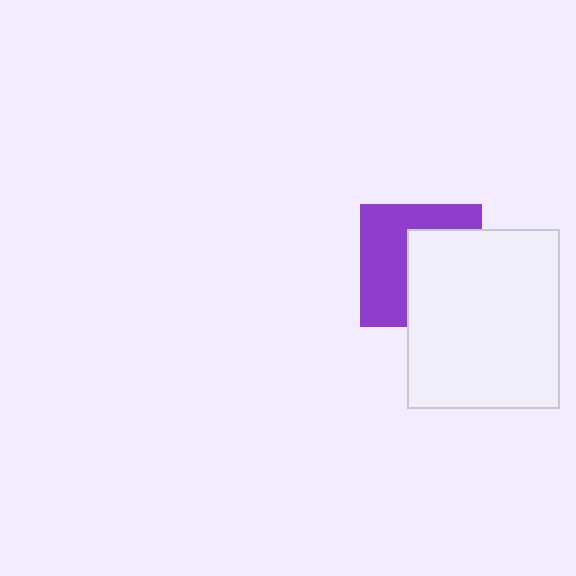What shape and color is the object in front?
The object in front is a white rectangle.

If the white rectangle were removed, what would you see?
You would see the complete purple square.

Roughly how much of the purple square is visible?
About half of it is visible (roughly 52%).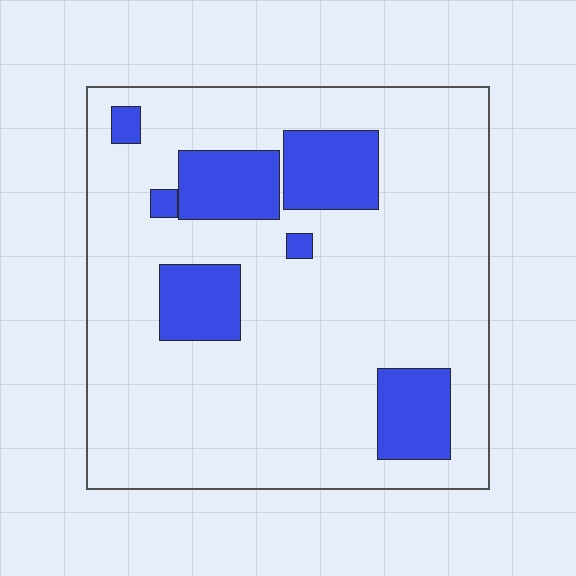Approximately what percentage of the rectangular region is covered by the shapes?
Approximately 20%.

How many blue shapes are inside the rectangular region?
7.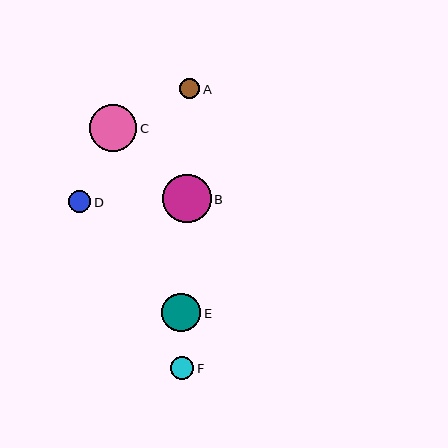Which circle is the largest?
Circle B is the largest with a size of approximately 49 pixels.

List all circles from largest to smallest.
From largest to smallest: B, C, E, F, D, A.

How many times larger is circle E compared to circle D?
Circle E is approximately 1.7 times the size of circle D.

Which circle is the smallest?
Circle A is the smallest with a size of approximately 20 pixels.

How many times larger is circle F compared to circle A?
Circle F is approximately 1.1 times the size of circle A.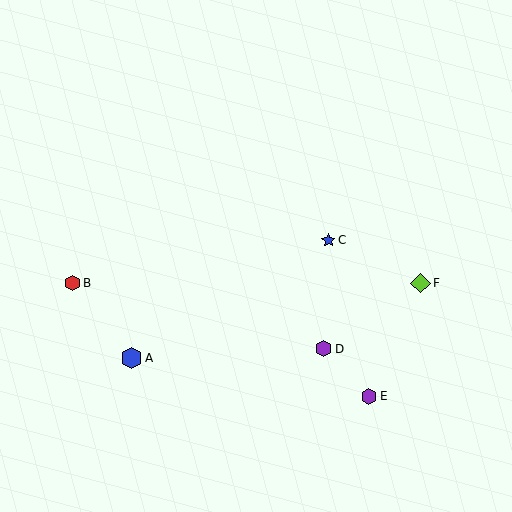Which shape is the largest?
The blue hexagon (labeled A) is the largest.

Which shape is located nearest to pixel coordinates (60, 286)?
The red hexagon (labeled B) at (72, 283) is nearest to that location.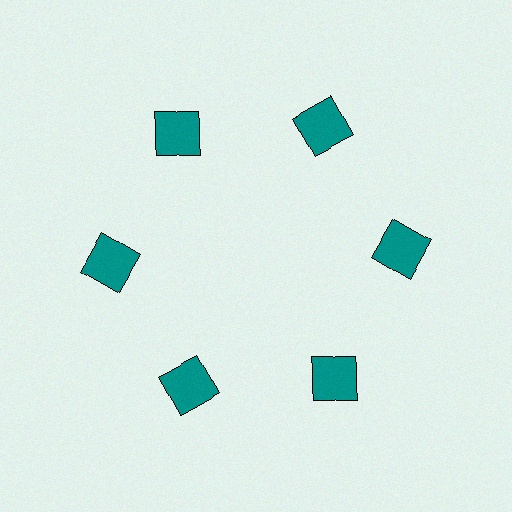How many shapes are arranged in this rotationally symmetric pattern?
There are 6 shapes, arranged in 6 groups of 1.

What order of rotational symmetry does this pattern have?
This pattern has 6-fold rotational symmetry.